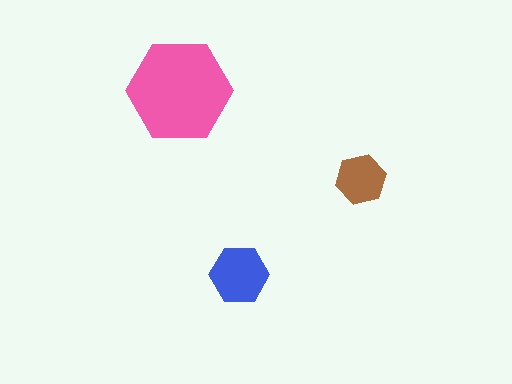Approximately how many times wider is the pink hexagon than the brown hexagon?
About 2 times wider.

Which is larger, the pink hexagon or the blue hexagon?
The pink one.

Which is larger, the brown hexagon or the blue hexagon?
The blue one.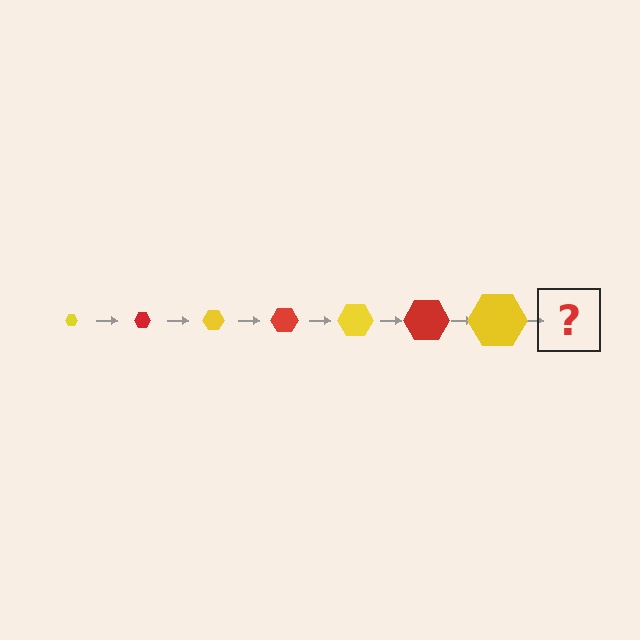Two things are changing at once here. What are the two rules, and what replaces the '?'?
The two rules are that the hexagon grows larger each step and the color cycles through yellow and red. The '?' should be a red hexagon, larger than the previous one.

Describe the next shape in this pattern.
It should be a red hexagon, larger than the previous one.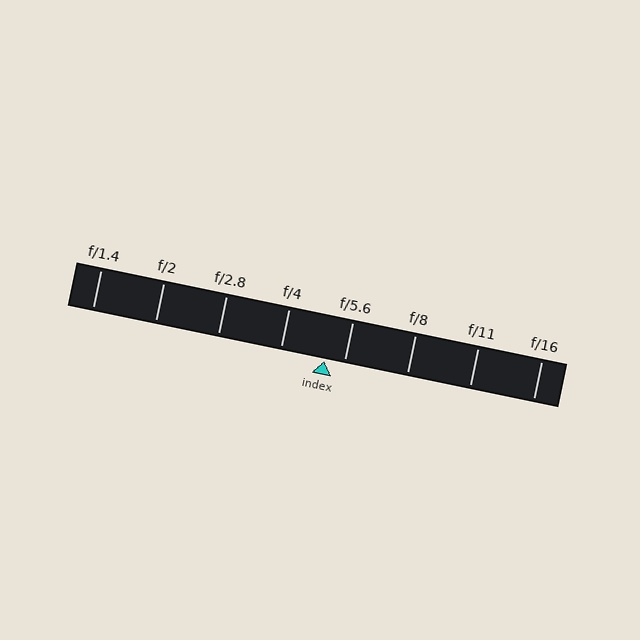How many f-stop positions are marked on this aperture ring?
There are 8 f-stop positions marked.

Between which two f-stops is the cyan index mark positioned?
The index mark is between f/4 and f/5.6.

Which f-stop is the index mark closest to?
The index mark is closest to f/5.6.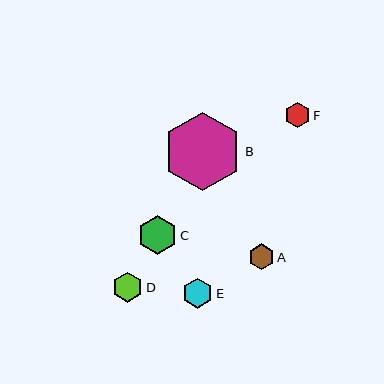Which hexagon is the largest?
Hexagon B is the largest with a size of approximately 79 pixels.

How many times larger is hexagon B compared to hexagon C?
Hexagon B is approximately 2.0 times the size of hexagon C.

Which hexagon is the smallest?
Hexagon F is the smallest with a size of approximately 26 pixels.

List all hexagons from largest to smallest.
From largest to smallest: B, C, E, D, A, F.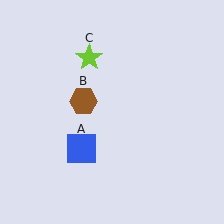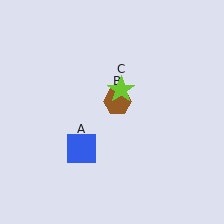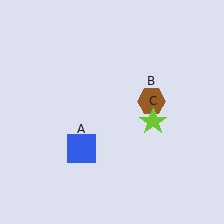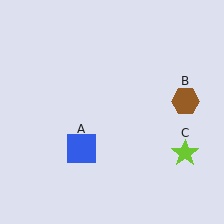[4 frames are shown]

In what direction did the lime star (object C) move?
The lime star (object C) moved down and to the right.